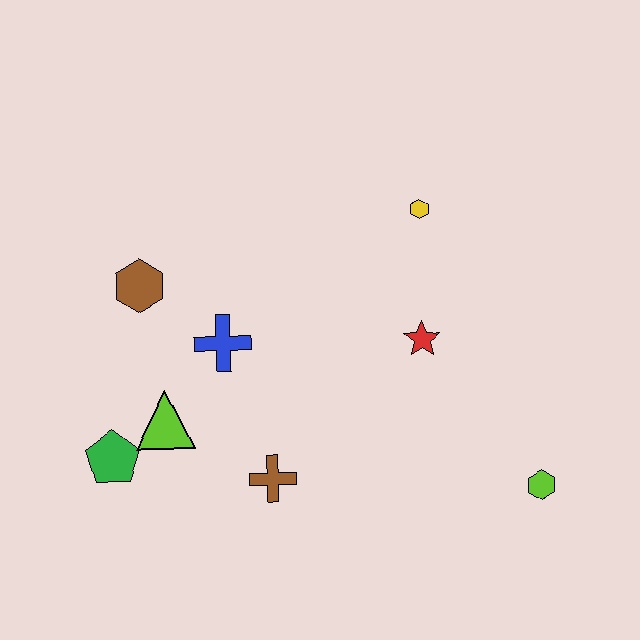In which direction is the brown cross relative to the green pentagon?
The brown cross is to the right of the green pentagon.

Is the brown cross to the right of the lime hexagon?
No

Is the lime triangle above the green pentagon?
Yes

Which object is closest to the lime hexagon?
The red star is closest to the lime hexagon.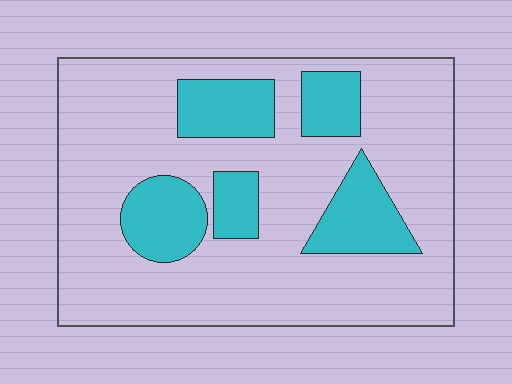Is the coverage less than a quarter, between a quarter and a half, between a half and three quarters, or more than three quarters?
Less than a quarter.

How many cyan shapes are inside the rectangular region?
5.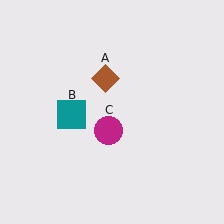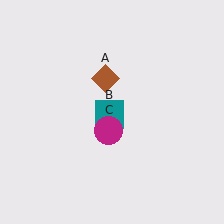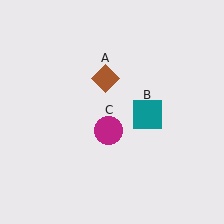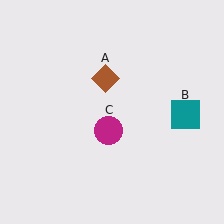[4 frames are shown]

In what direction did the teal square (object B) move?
The teal square (object B) moved right.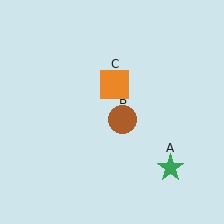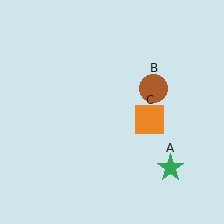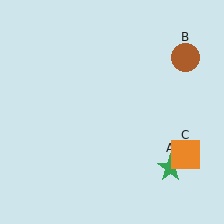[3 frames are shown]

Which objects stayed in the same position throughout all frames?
Green star (object A) remained stationary.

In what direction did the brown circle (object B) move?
The brown circle (object B) moved up and to the right.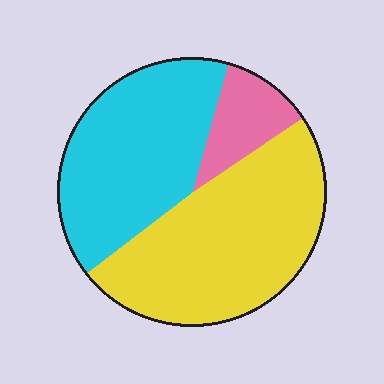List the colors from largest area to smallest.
From largest to smallest: yellow, cyan, pink.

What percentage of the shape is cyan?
Cyan covers 40% of the shape.